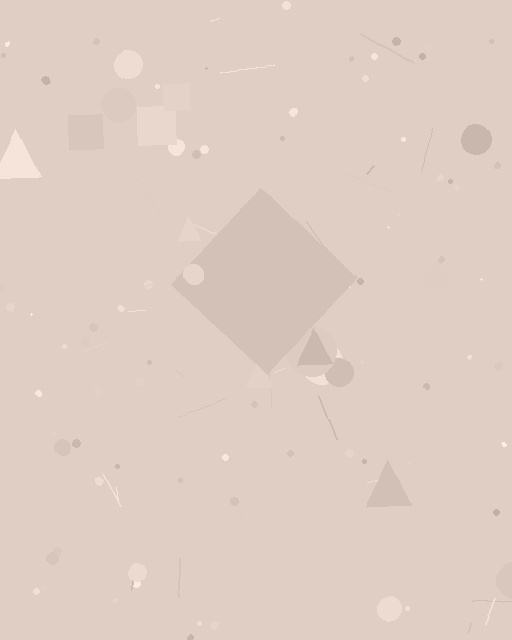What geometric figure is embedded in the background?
A diamond is embedded in the background.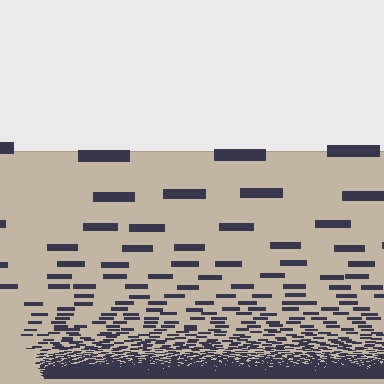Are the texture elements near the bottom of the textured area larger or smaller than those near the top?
Smaller. The gradient is inverted — elements near the bottom are smaller and denser.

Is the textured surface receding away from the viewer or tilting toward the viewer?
The surface appears to tilt toward the viewer. Texture elements get larger and sparser toward the top.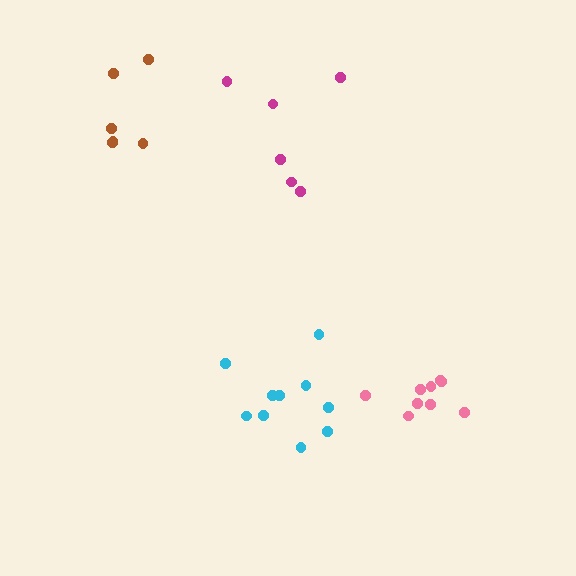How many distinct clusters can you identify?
There are 4 distinct clusters.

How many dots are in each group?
Group 1: 10 dots, Group 2: 6 dots, Group 3: 9 dots, Group 4: 6 dots (31 total).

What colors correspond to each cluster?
The clusters are colored: cyan, brown, pink, magenta.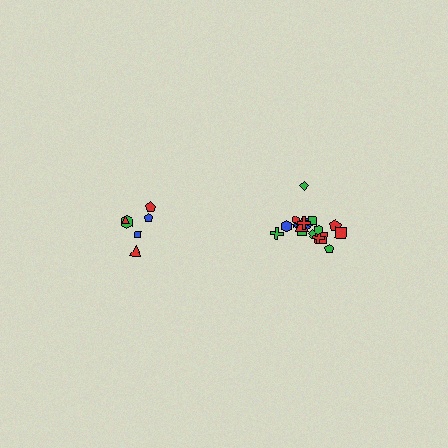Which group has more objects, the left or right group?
The right group.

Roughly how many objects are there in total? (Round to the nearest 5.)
Roughly 25 objects in total.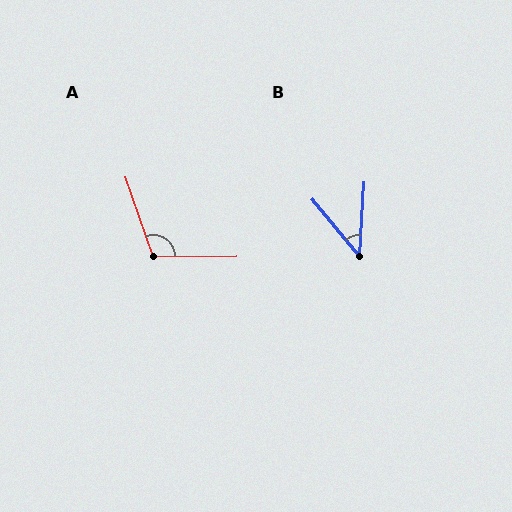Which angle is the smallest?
B, at approximately 43 degrees.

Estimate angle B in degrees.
Approximately 43 degrees.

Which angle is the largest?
A, at approximately 109 degrees.